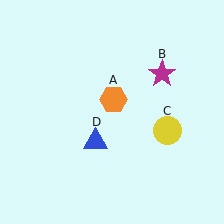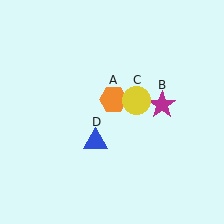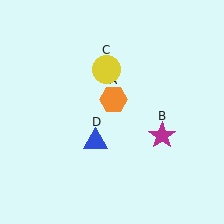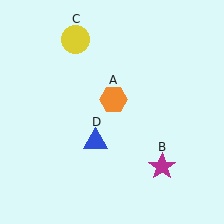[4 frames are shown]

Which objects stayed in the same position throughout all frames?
Orange hexagon (object A) and blue triangle (object D) remained stationary.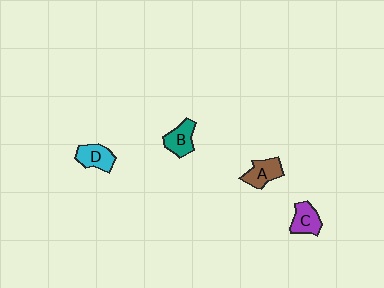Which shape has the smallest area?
Shape C (purple).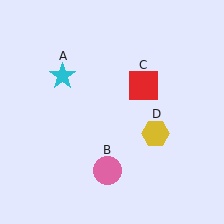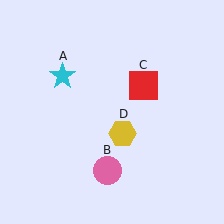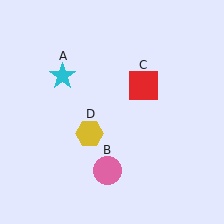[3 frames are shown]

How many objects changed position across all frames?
1 object changed position: yellow hexagon (object D).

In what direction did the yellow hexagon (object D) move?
The yellow hexagon (object D) moved left.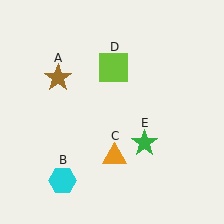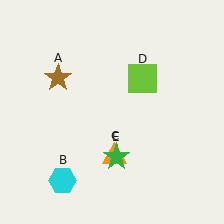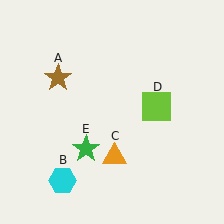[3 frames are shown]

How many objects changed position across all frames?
2 objects changed position: lime square (object D), green star (object E).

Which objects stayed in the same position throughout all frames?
Brown star (object A) and cyan hexagon (object B) and orange triangle (object C) remained stationary.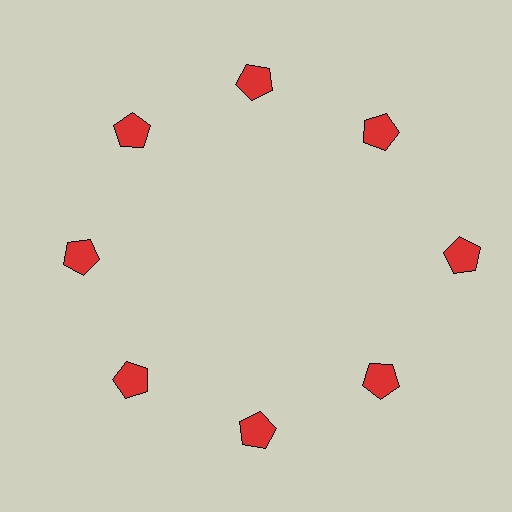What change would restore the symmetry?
The symmetry would be restored by moving it inward, back onto the ring so that all 8 pentagons sit at equal angles and equal distance from the center.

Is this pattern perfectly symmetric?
No. The 8 red pentagons are arranged in a ring, but one element near the 3 o'clock position is pushed outward from the center, breaking the 8-fold rotational symmetry.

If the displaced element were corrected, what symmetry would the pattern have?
It would have 8-fold rotational symmetry — the pattern would map onto itself every 45 degrees.